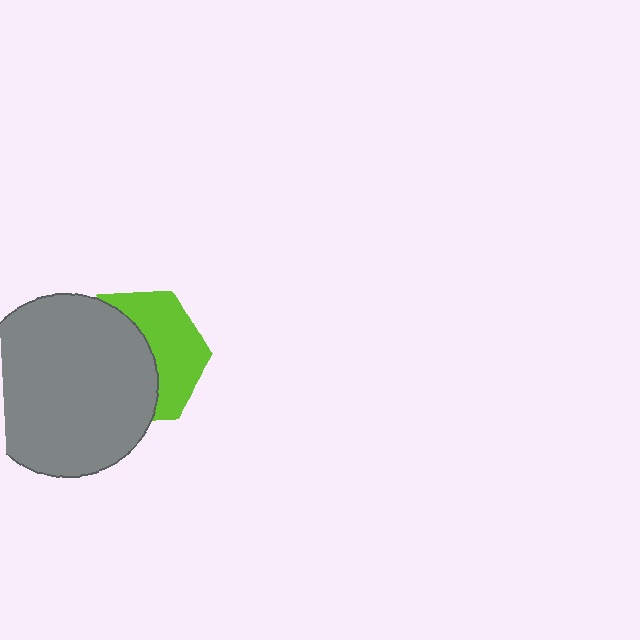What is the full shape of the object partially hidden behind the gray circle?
The partially hidden object is a lime hexagon.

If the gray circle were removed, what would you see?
You would see the complete lime hexagon.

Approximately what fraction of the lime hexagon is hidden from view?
Roughly 56% of the lime hexagon is hidden behind the gray circle.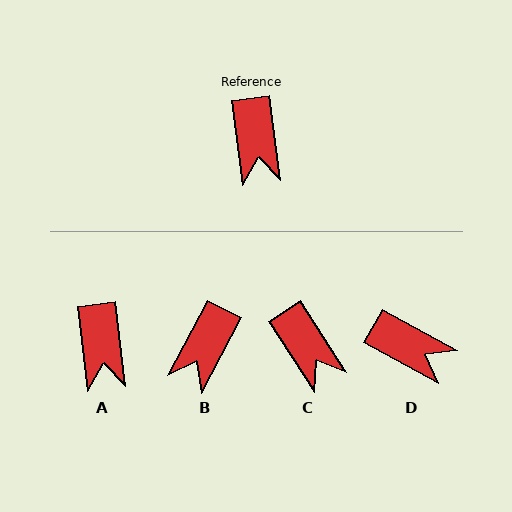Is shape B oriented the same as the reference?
No, it is off by about 35 degrees.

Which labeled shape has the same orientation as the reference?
A.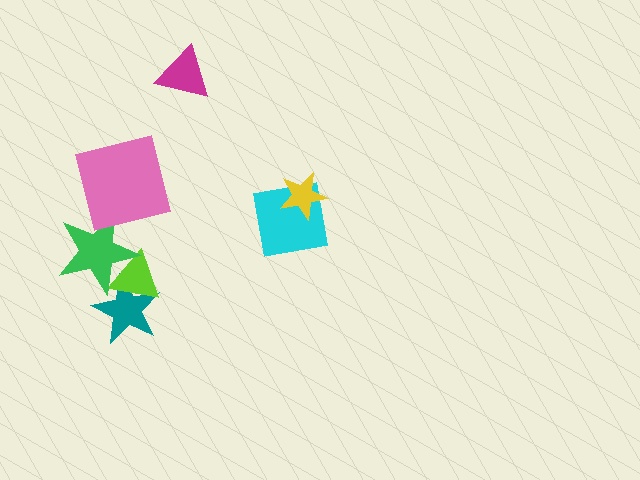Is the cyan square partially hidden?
Yes, it is partially covered by another shape.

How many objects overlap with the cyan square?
1 object overlaps with the cyan square.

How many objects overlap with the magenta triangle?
0 objects overlap with the magenta triangle.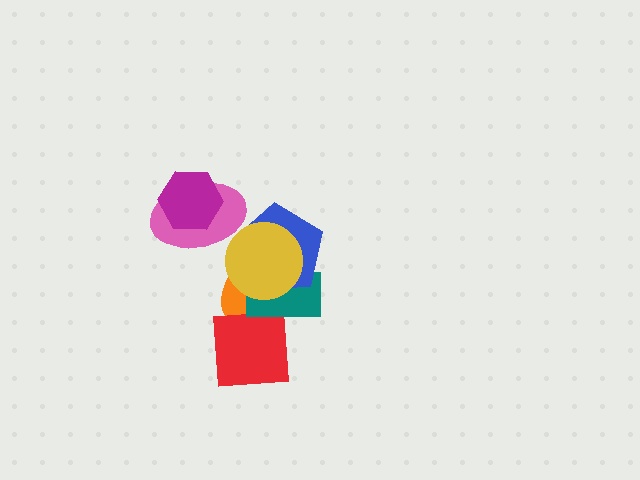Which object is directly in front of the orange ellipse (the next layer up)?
The red square is directly in front of the orange ellipse.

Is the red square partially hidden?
Yes, it is partially covered by another shape.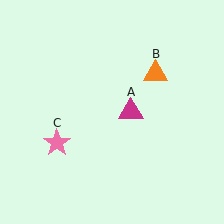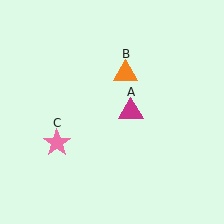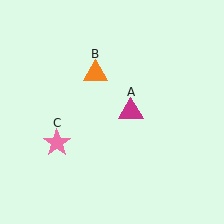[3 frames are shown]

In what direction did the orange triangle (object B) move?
The orange triangle (object B) moved left.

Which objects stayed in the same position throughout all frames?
Magenta triangle (object A) and pink star (object C) remained stationary.